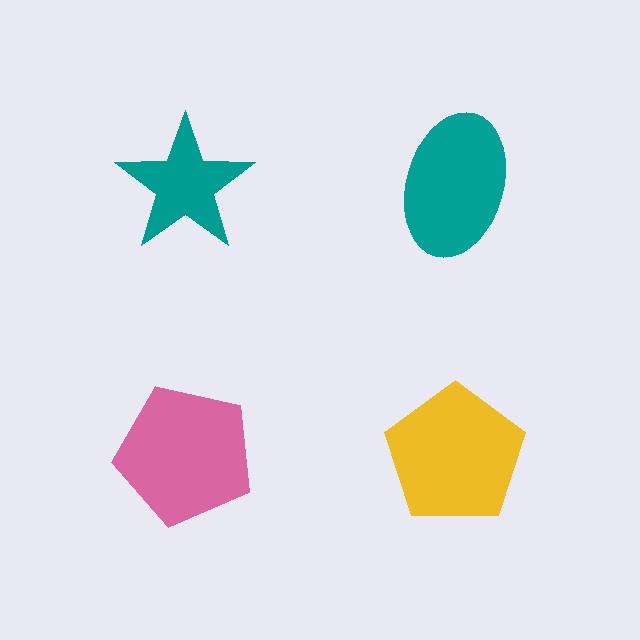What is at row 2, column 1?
A pink pentagon.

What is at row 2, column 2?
A yellow pentagon.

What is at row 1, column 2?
A teal ellipse.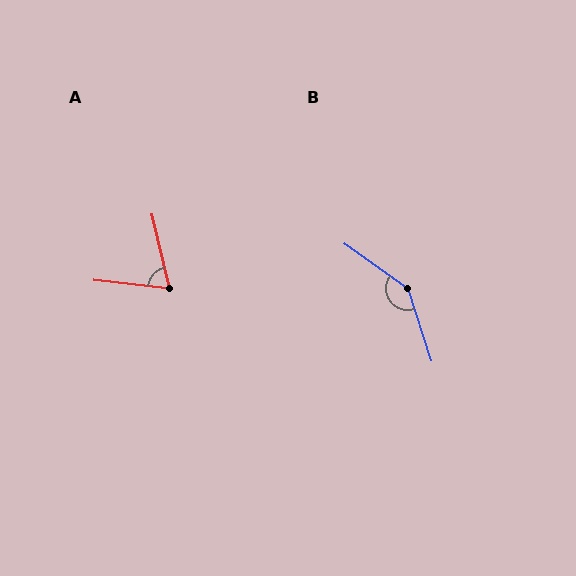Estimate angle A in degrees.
Approximately 71 degrees.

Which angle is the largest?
B, at approximately 144 degrees.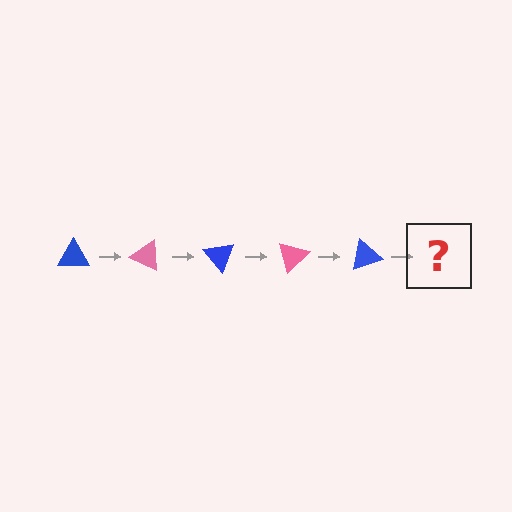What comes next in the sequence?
The next element should be a pink triangle, rotated 125 degrees from the start.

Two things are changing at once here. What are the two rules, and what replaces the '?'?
The two rules are that it rotates 25 degrees each step and the color cycles through blue and pink. The '?' should be a pink triangle, rotated 125 degrees from the start.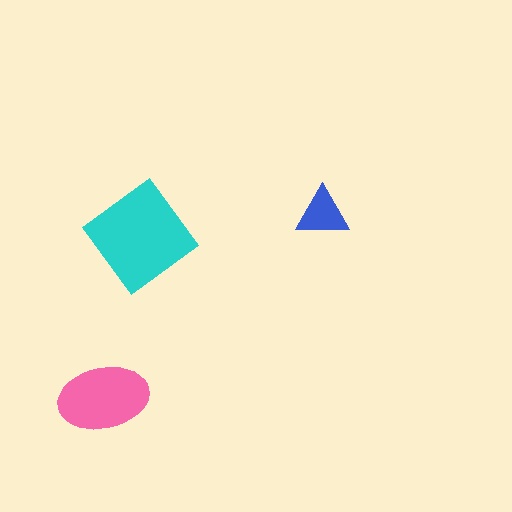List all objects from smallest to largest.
The blue triangle, the pink ellipse, the cyan diamond.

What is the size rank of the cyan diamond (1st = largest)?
1st.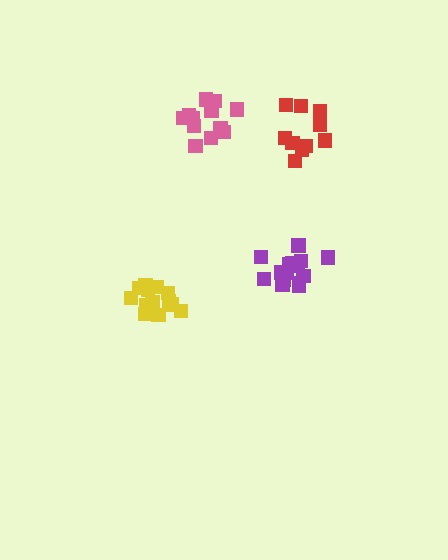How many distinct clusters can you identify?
There are 4 distinct clusters.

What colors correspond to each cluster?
The clusters are colored: purple, red, yellow, pink.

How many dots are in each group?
Group 1: 15 dots, Group 2: 10 dots, Group 3: 15 dots, Group 4: 13 dots (53 total).